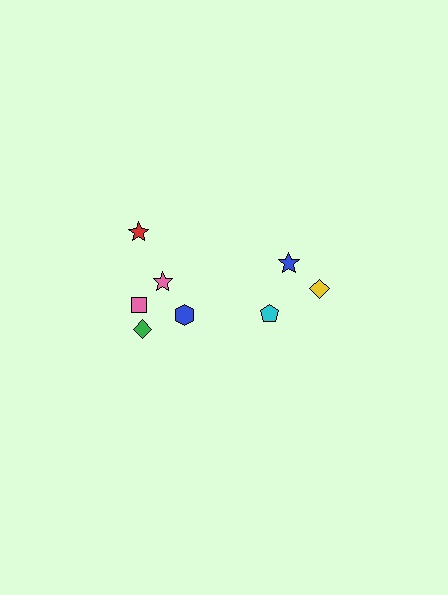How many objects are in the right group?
There are 3 objects.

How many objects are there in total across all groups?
There are 8 objects.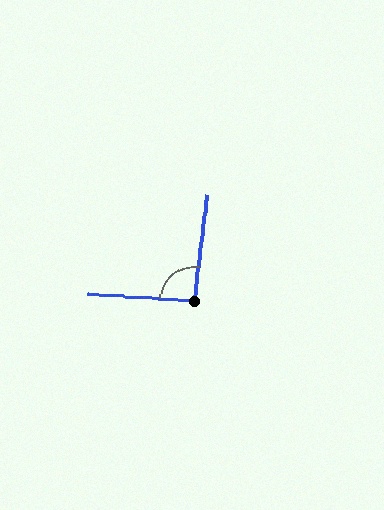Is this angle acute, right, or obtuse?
It is approximately a right angle.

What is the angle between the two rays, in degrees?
Approximately 93 degrees.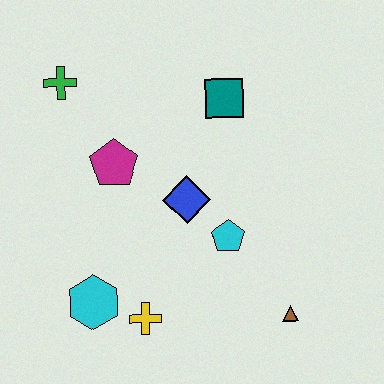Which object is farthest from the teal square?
The cyan hexagon is farthest from the teal square.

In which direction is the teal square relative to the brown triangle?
The teal square is above the brown triangle.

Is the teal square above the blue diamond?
Yes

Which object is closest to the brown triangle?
The cyan pentagon is closest to the brown triangle.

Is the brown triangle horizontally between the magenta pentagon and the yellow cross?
No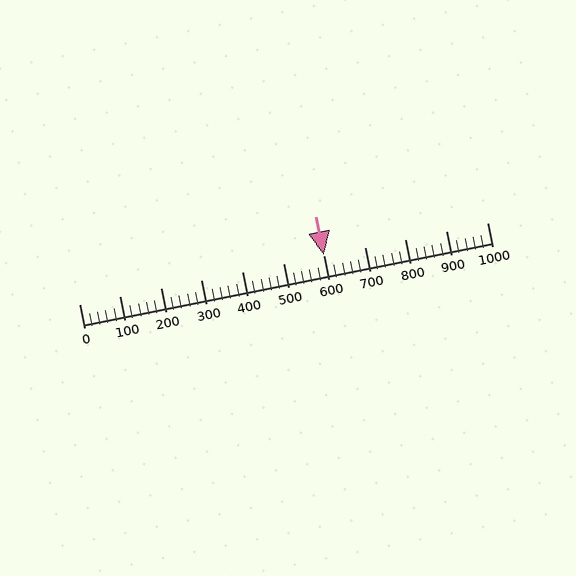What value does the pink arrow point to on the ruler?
The pink arrow points to approximately 600.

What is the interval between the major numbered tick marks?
The major tick marks are spaced 100 units apart.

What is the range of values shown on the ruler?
The ruler shows values from 0 to 1000.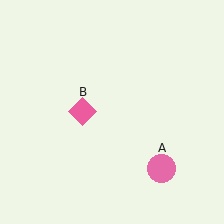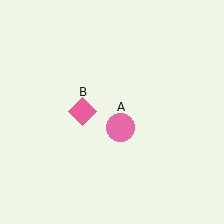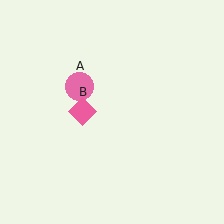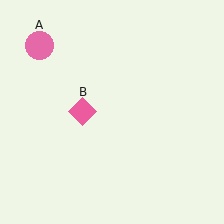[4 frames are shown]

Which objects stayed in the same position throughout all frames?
Pink diamond (object B) remained stationary.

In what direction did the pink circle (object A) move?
The pink circle (object A) moved up and to the left.